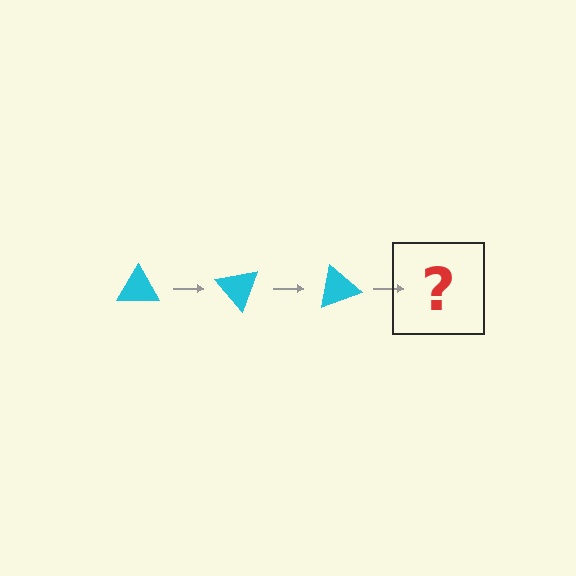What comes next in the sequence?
The next element should be a cyan triangle rotated 150 degrees.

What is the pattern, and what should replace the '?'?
The pattern is that the triangle rotates 50 degrees each step. The '?' should be a cyan triangle rotated 150 degrees.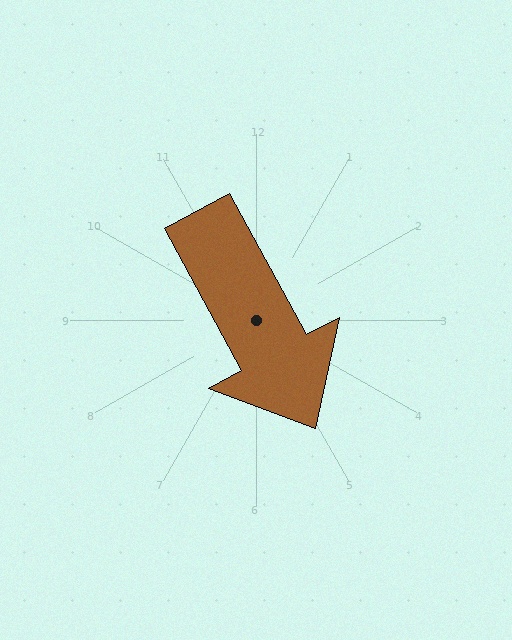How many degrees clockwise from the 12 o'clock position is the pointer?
Approximately 151 degrees.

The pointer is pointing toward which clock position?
Roughly 5 o'clock.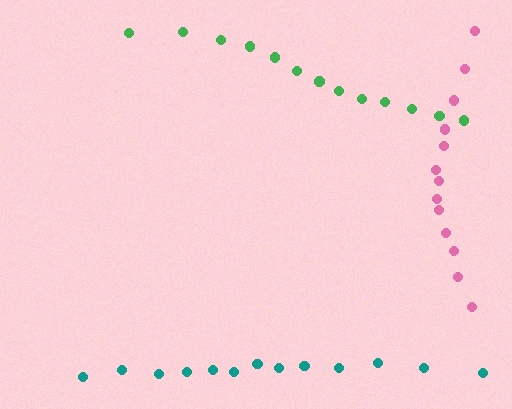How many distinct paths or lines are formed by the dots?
There are 3 distinct paths.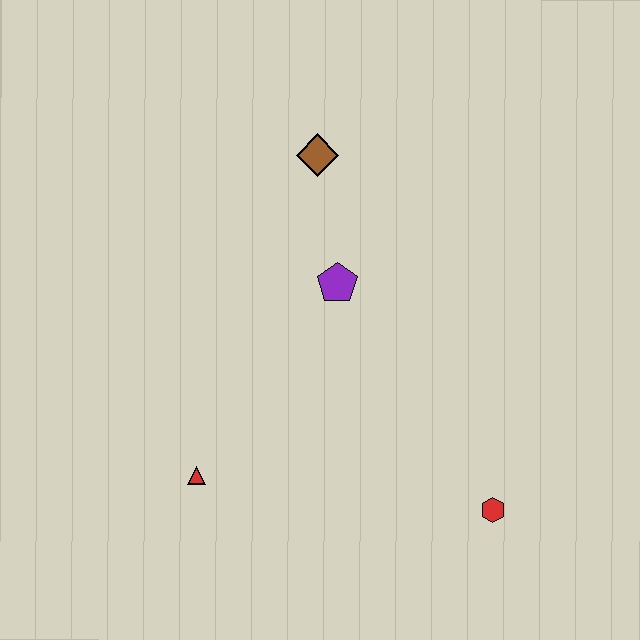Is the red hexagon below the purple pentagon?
Yes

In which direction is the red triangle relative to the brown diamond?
The red triangle is below the brown diamond.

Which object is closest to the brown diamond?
The purple pentagon is closest to the brown diamond.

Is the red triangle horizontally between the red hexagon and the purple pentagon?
No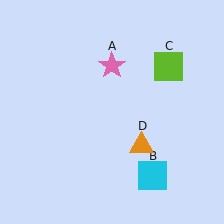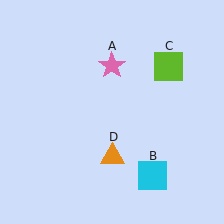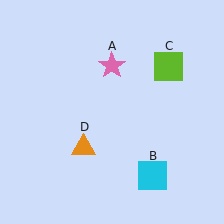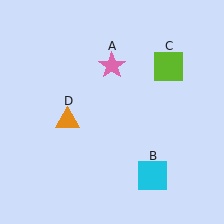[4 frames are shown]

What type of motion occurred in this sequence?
The orange triangle (object D) rotated clockwise around the center of the scene.